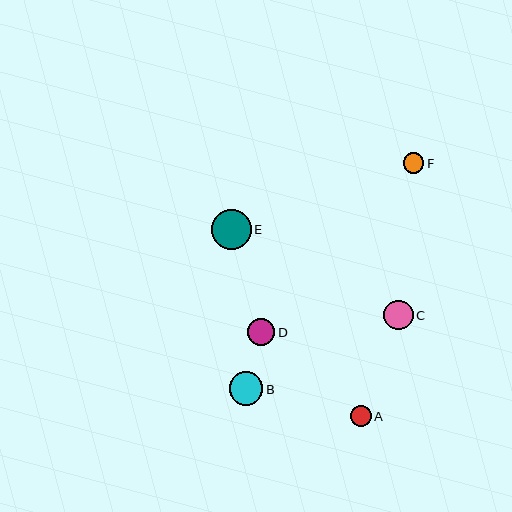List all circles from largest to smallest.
From largest to smallest: E, B, C, D, A, F.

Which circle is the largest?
Circle E is the largest with a size of approximately 40 pixels.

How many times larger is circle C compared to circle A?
Circle C is approximately 1.4 times the size of circle A.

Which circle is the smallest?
Circle F is the smallest with a size of approximately 21 pixels.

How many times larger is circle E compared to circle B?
Circle E is approximately 1.2 times the size of circle B.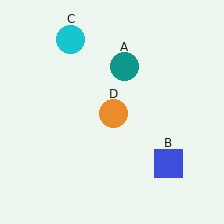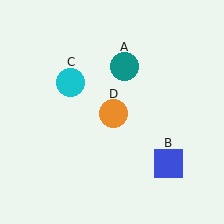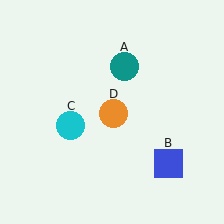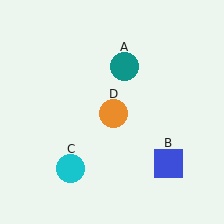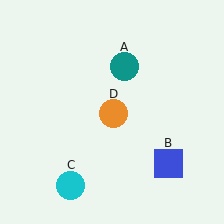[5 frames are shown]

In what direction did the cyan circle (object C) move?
The cyan circle (object C) moved down.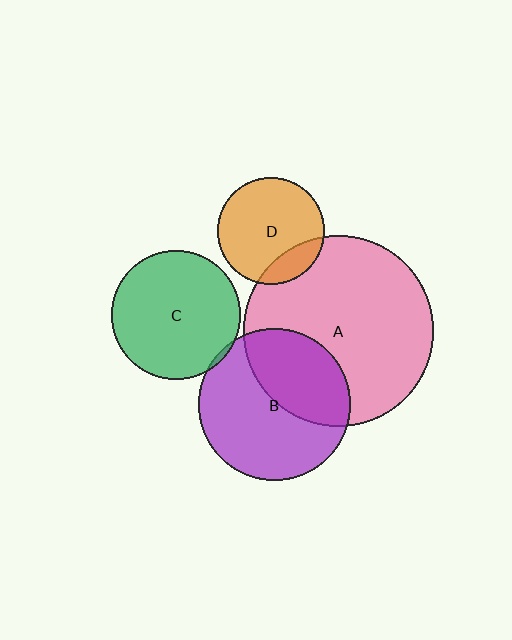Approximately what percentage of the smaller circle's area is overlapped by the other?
Approximately 40%.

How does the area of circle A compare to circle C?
Approximately 2.2 times.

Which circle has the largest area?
Circle A (pink).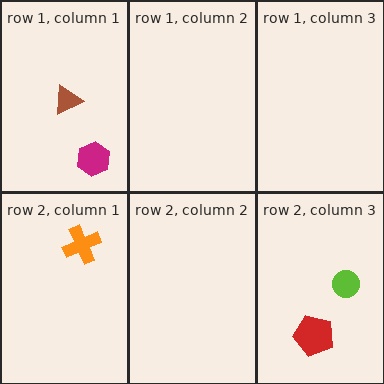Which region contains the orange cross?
The row 2, column 1 region.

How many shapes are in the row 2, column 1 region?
1.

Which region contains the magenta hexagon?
The row 1, column 1 region.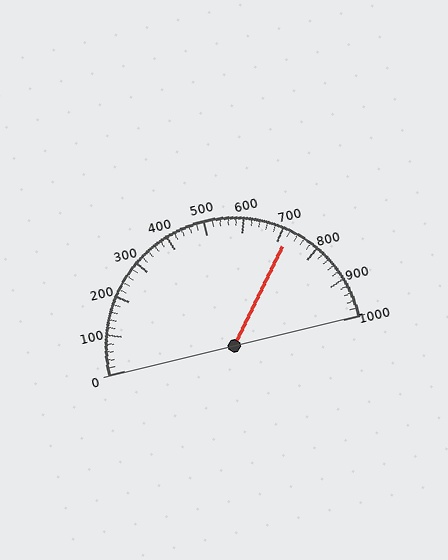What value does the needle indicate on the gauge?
The needle indicates approximately 720.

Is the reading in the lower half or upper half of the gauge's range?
The reading is in the upper half of the range (0 to 1000).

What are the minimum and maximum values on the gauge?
The gauge ranges from 0 to 1000.